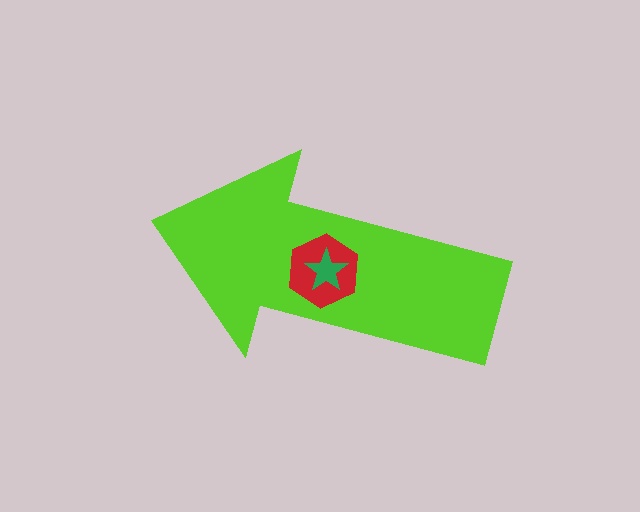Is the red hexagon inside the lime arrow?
Yes.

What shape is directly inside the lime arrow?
The red hexagon.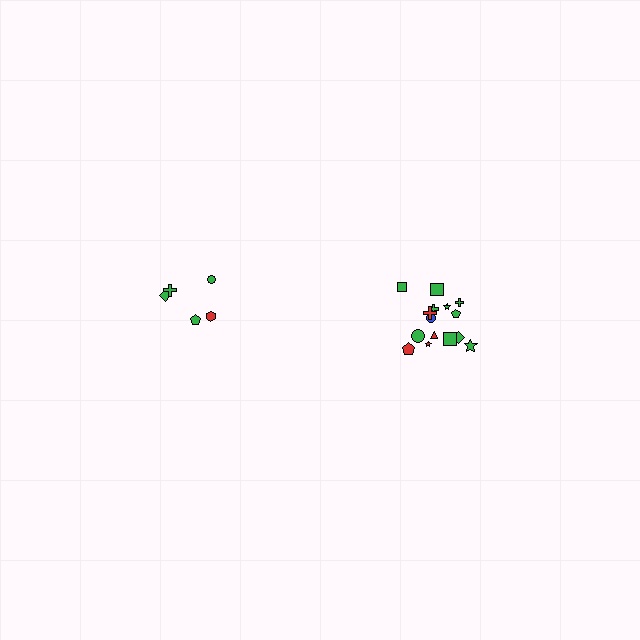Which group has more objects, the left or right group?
The right group.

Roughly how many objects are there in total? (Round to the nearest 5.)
Roughly 20 objects in total.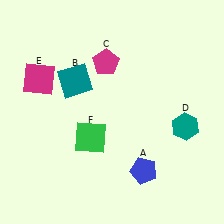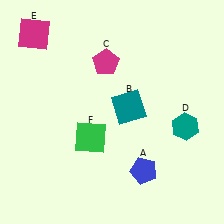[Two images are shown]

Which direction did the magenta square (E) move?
The magenta square (E) moved up.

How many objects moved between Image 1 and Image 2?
2 objects moved between the two images.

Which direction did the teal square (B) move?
The teal square (B) moved right.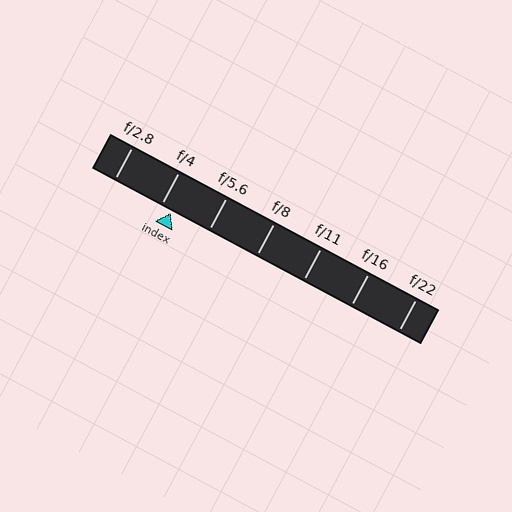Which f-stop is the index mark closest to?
The index mark is closest to f/4.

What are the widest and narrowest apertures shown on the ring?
The widest aperture shown is f/2.8 and the narrowest is f/22.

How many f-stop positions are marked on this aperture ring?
There are 7 f-stop positions marked.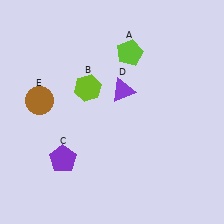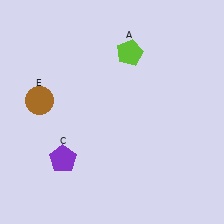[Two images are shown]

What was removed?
The purple triangle (D), the lime hexagon (B) were removed in Image 2.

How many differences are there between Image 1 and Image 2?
There are 2 differences between the two images.